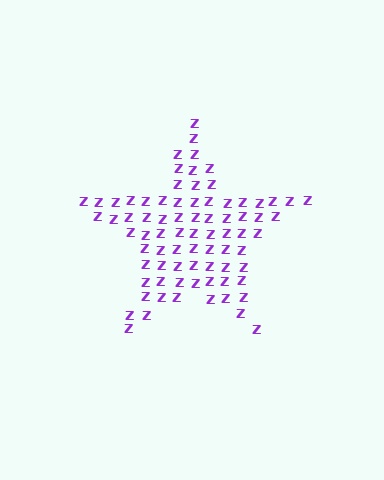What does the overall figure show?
The overall figure shows a star.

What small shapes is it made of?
It is made of small letter Z's.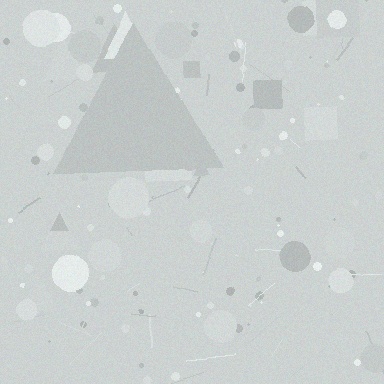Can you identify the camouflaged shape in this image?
The camouflaged shape is a triangle.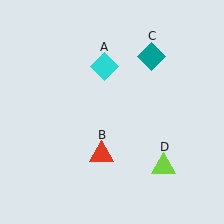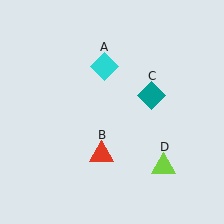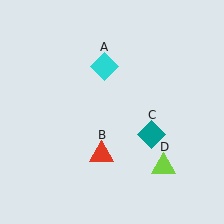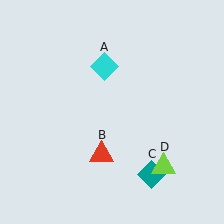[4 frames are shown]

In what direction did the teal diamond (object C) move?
The teal diamond (object C) moved down.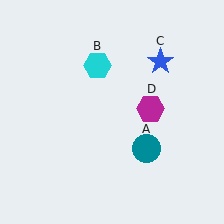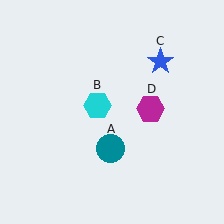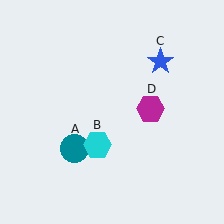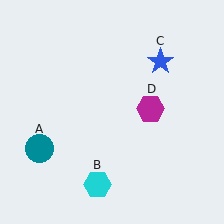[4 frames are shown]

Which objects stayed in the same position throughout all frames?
Blue star (object C) and magenta hexagon (object D) remained stationary.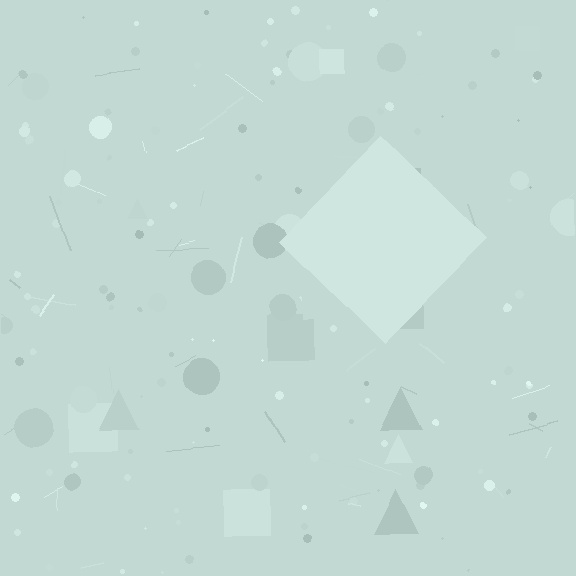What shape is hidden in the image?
A diamond is hidden in the image.